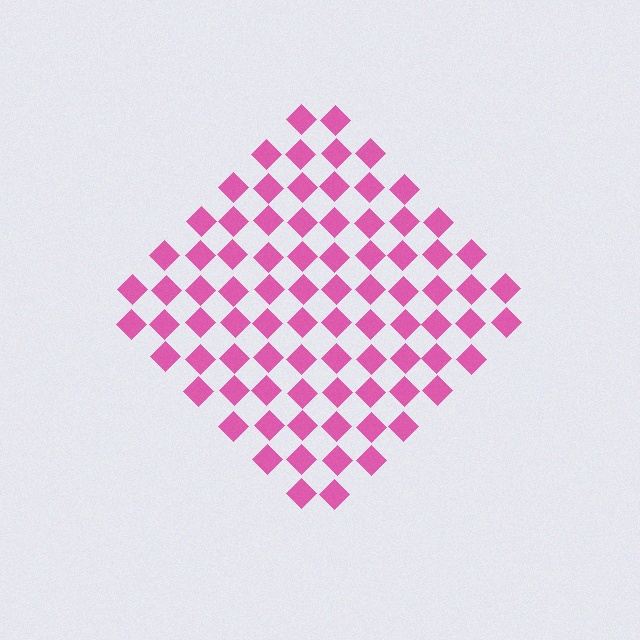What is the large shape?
The large shape is a diamond.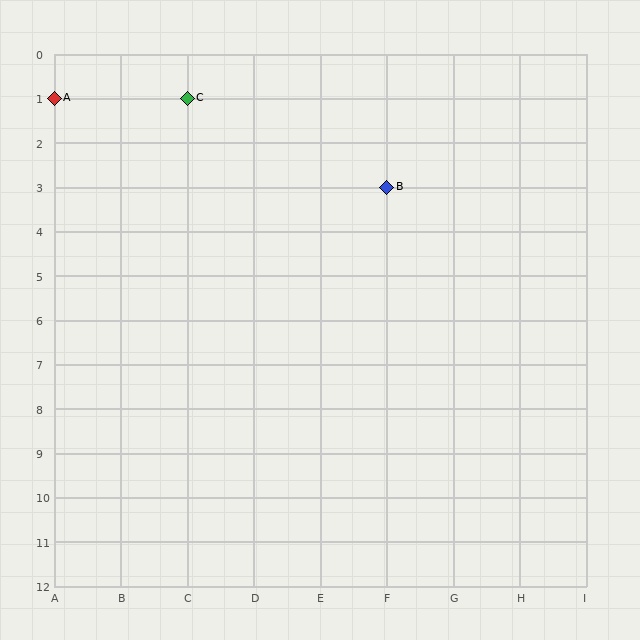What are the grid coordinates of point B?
Point B is at grid coordinates (F, 3).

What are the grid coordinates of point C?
Point C is at grid coordinates (C, 1).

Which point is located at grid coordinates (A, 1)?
Point A is at (A, 1).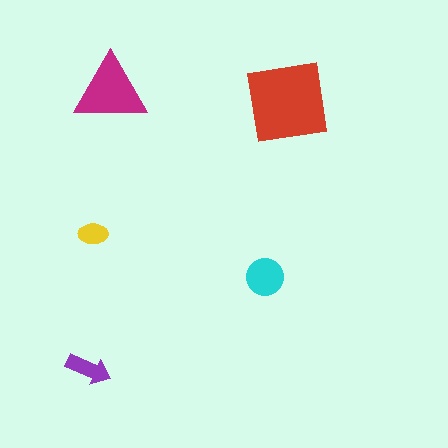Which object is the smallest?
The yellow ellipse.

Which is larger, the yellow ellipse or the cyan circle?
The cyan circle.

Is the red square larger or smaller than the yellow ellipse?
Larger.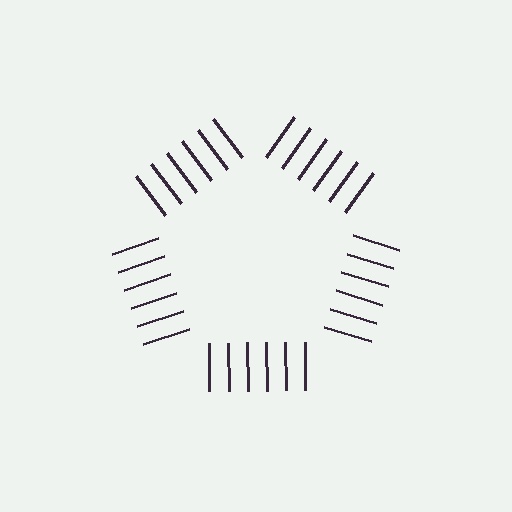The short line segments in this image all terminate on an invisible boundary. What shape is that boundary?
An illusory pentagon — the line segments terminate on its edges but no continuous stroke is drawn.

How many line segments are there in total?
30 — 6 along each of the 5 edges.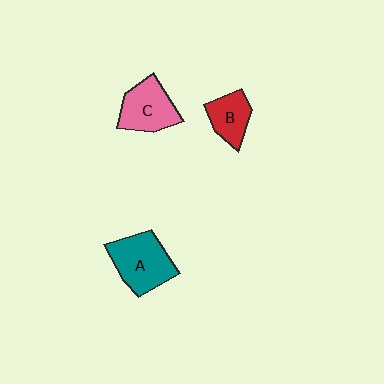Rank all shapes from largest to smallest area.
From largest to smallest: A (teal), C (pink), B (red).